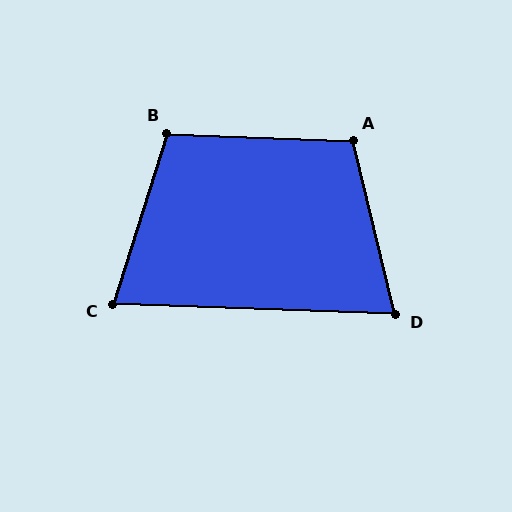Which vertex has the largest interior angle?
B, at approximately 105 degrees.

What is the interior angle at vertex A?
Approximately 105 degrees (obtuse).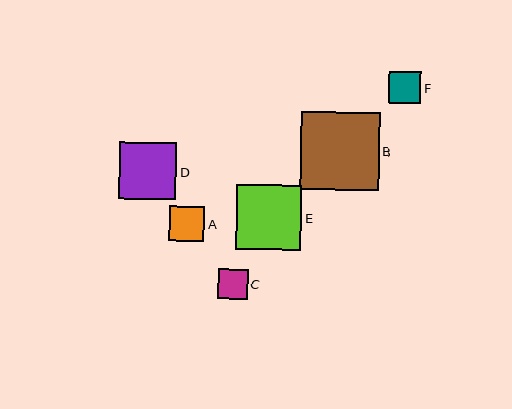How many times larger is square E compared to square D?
Square E is approximately 1.1 times the size of square D.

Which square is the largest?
Square B is the largest with a size of approximately 78 pixels.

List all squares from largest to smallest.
From largest to smallest: B, E, D, A, F, C.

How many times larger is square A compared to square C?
Square A is approximately 1.2 times the size of square C.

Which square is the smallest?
Square C is the smallest with a size of approximately 30 pixels.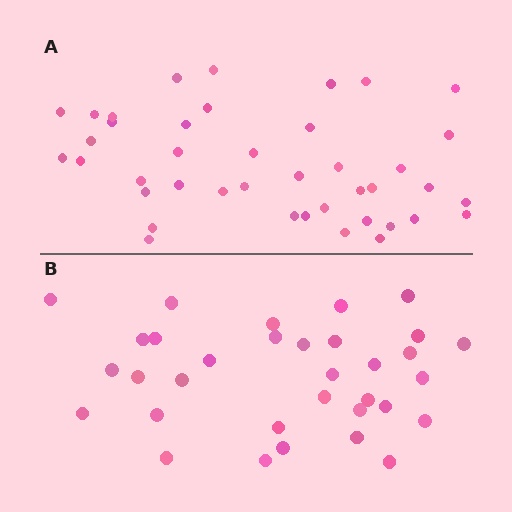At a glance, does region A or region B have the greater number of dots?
Region A (the top region) has more dots.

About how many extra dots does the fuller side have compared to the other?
Region A has roughly 8 or so more dots than region B.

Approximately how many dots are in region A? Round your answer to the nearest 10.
About 40 dots. (The exact count is 41, which rounds to 40.)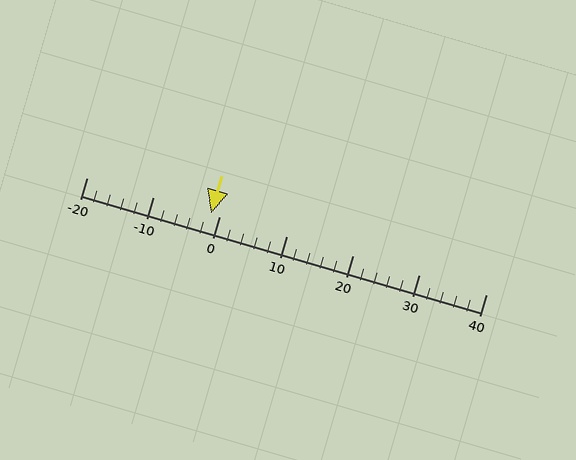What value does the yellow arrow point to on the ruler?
The yellow arrow points to approximately -1.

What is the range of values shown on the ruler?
The ruler shows values from -20 to 40.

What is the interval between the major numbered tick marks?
The major tick marks are spaced 10 units apart.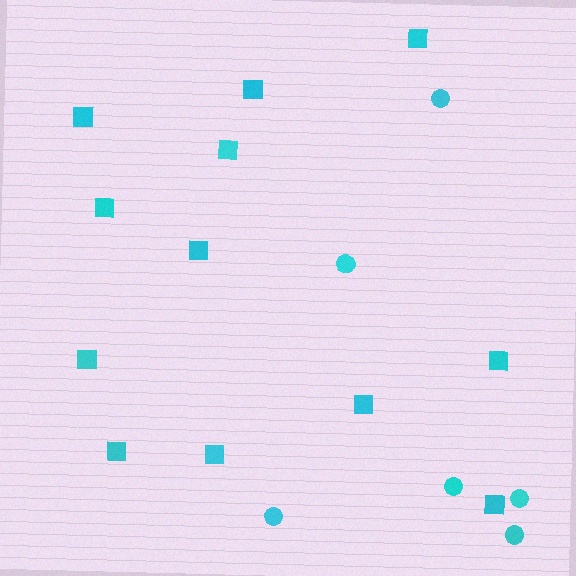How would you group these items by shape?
There are 2 groups: one group of squares (12) and one group of circles (6).